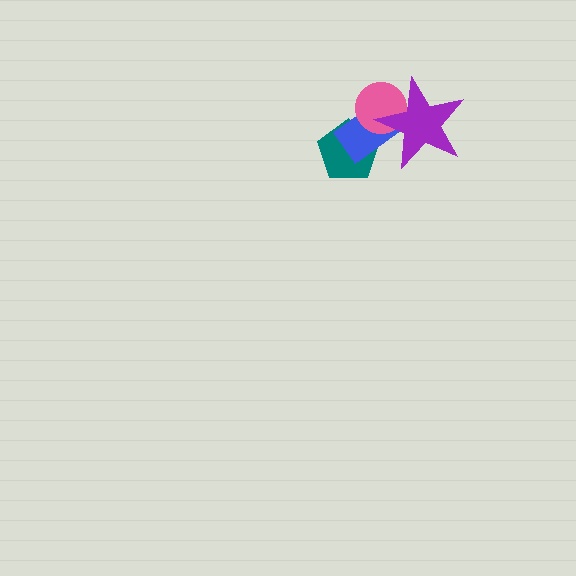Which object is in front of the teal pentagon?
The blue rectangle is in front of the teal pentagon.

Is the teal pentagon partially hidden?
Yes, it is partially covered by another shape.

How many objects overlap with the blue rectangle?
3 objects overlap with the blue rectangle.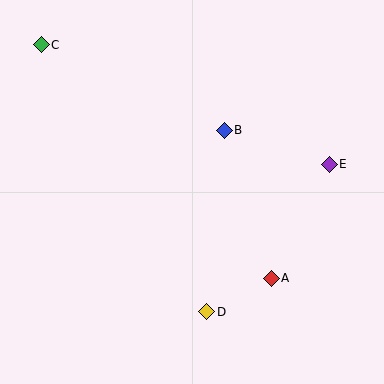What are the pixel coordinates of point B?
Point B is at (224, 130).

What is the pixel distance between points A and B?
The distance between A and B is 155 pixels.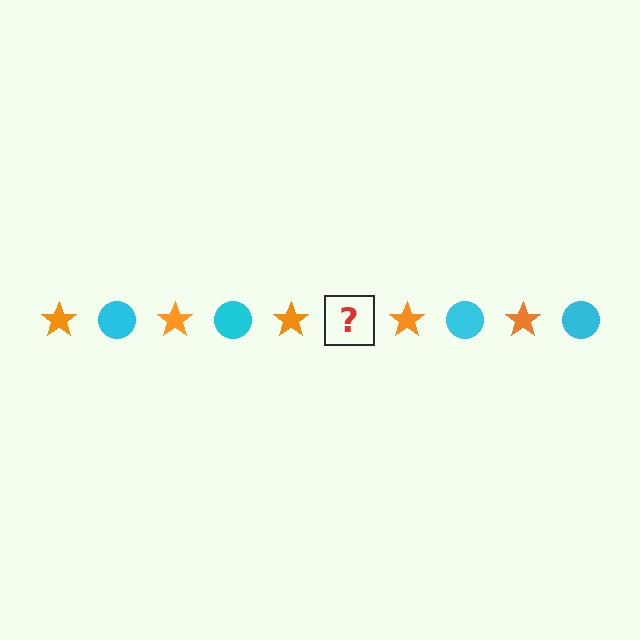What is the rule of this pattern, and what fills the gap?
The rule is that the pattern alternates between orange star and cyan circle. The gap should be filled with a cyan circle.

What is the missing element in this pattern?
The missing element is a cyan circle.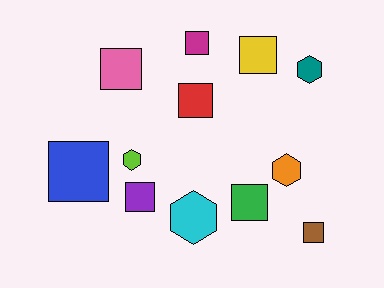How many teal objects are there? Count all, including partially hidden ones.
There is 1 teal object.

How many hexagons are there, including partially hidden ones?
There are 4 hexagons.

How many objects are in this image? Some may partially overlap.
There are 12 objects.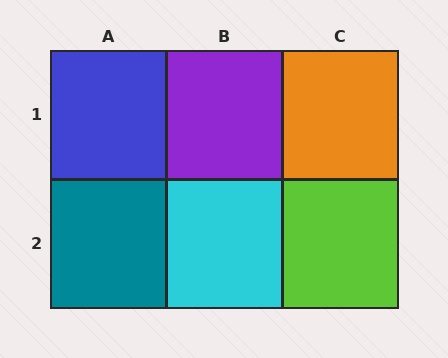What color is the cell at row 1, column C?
Orange.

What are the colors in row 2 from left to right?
Teal, cyan, lime.